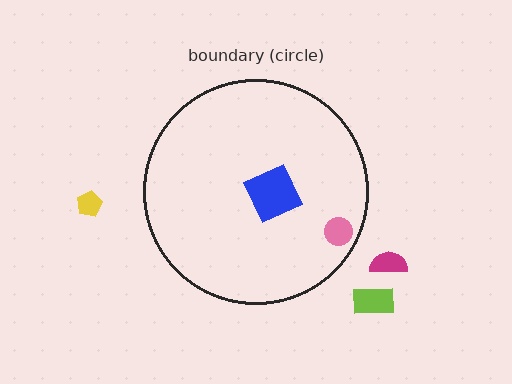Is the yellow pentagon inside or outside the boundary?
Outside.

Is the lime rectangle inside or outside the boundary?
Outside.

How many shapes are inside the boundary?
2 inside, 3 outside.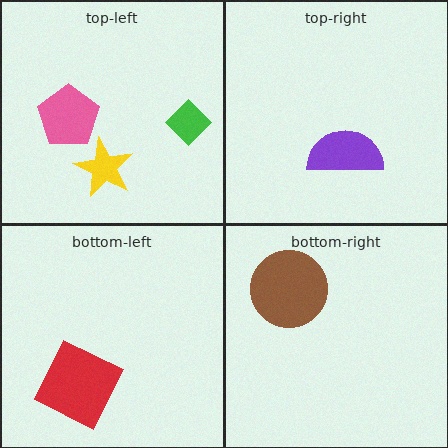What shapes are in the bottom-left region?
The red square.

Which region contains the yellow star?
The top-left region.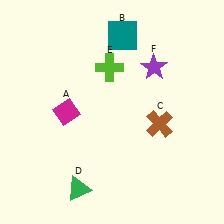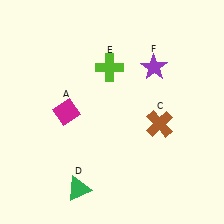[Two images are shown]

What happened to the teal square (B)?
The teal square (B) was removed in Image 2. It was in the top-right area of Image 1.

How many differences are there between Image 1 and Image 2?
There is 1 difference between the two images.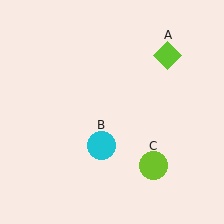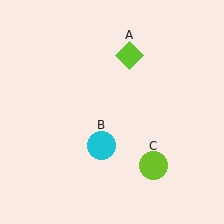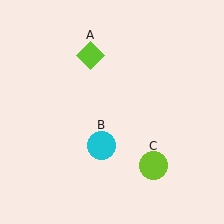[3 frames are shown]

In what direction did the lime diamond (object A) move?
The lime diamond (object A) moved left.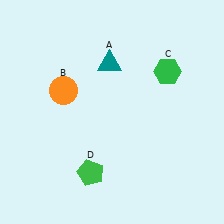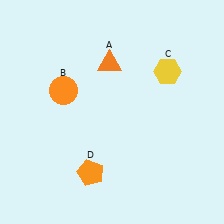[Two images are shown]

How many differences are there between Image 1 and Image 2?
There are 3 differences between the two images.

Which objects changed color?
A changed from teal to orange. C changed from green to yellow. D changed from green to orange.